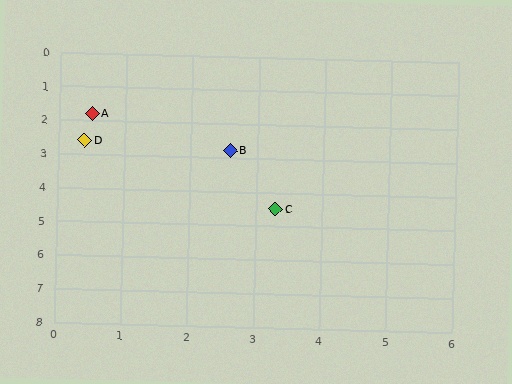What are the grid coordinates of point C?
Point C is at approximately (3.3, 4.5).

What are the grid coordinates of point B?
Point B is at approximately (2.6, 2.8).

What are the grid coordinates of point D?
Point D is at approximately (0.4, 2.6).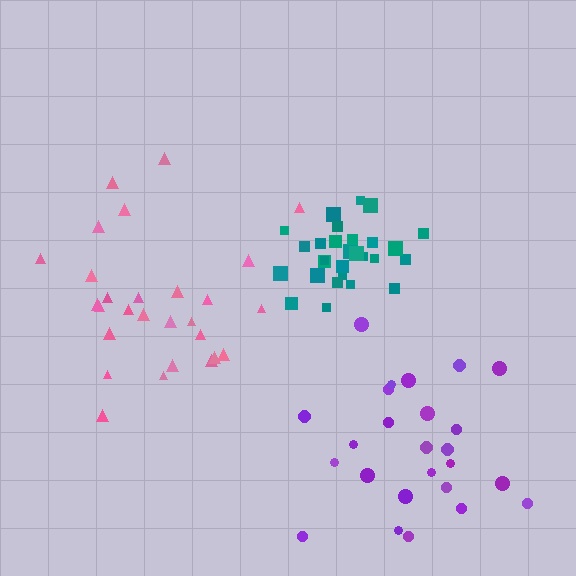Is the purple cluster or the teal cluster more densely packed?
Teal.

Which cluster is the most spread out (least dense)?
Purple.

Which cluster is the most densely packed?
Teal.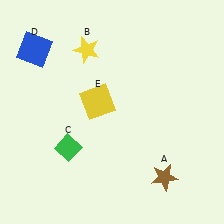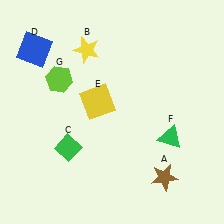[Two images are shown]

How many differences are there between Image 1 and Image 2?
There are 2 differences between the two images.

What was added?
A green triangle (F), a lime hexagon (G) were added in Image 2.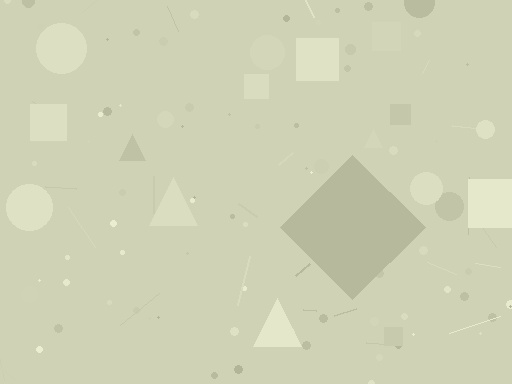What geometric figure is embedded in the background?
A diamond is embedded in the background.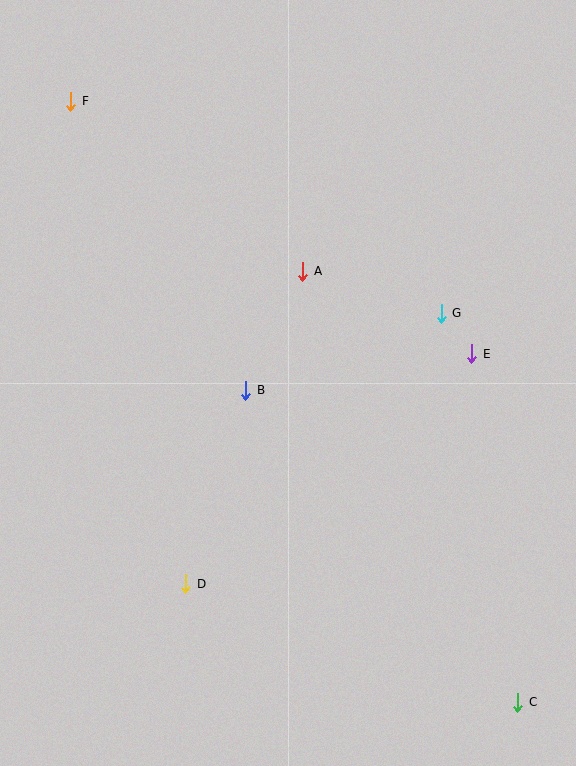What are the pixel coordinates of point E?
Point E is at (472, 354).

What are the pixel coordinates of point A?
Point A is at (303, 271).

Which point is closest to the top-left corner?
Point F is closest to the top-left corner.